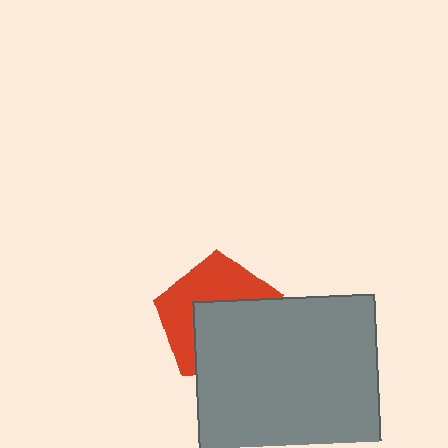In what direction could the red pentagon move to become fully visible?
The red pentagon could move up. That would shift it out from behind the gray square entirely.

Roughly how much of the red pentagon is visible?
About half of it is visible (roughly 48%).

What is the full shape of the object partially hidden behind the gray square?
The partially hidden object is a red pentagon.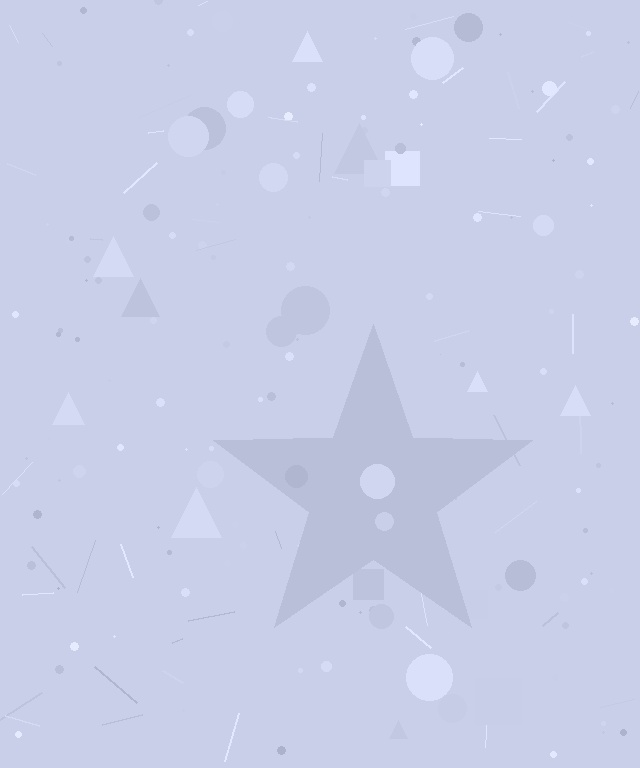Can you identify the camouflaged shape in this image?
The camouflaged shape is a star.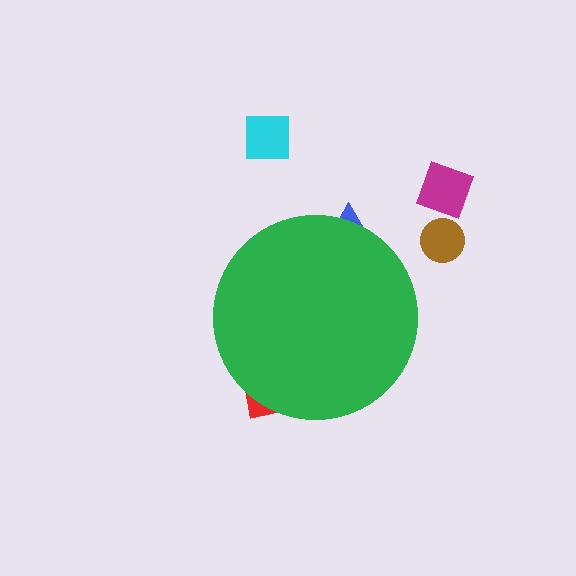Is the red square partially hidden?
Yes, the red square is partially hidden behind the green circle.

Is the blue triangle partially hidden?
Yes, the blue triangle is partially hidden behind the green circle.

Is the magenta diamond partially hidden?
No, the magenta diamond is fully visible.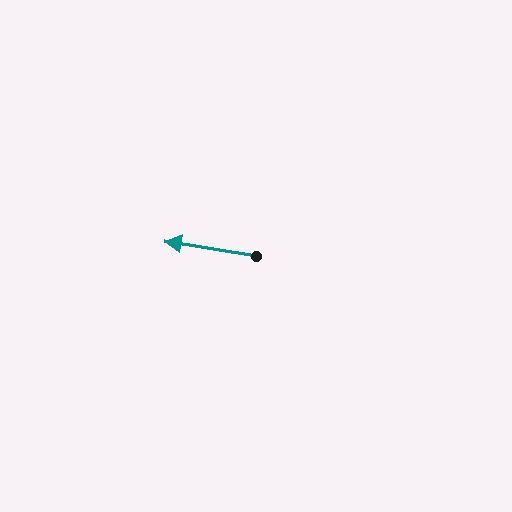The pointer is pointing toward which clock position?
Roughly 9 o'clock.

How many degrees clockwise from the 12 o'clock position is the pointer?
Approximately 279 degrees.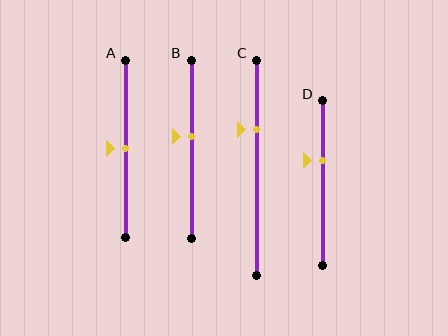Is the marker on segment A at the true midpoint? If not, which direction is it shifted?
Yes, the marker on segment A is at the true midpoint.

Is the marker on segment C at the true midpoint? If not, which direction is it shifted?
No, the marker on segment C is shifted upward by about 18% of the segment length.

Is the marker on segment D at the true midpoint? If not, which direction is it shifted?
No, the marker on segment D is shifted upward by about 13% of the segment length.